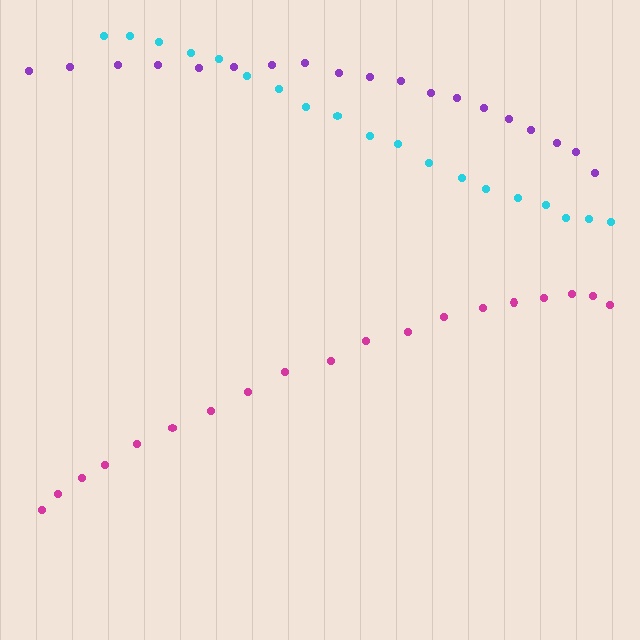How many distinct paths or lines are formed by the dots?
There are 3 distinct paths.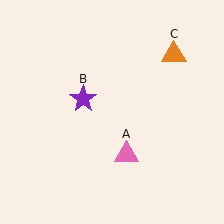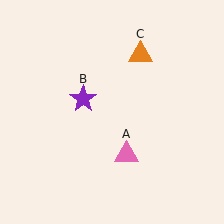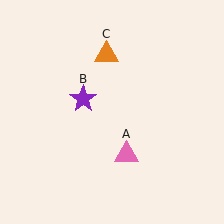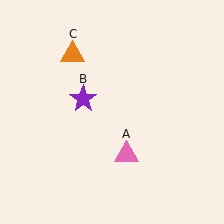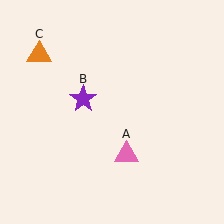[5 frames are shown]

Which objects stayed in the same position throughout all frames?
Pink triangle (object A) and purple star (object B) remained stationary.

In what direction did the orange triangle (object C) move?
The orange triangle (object C) moved left.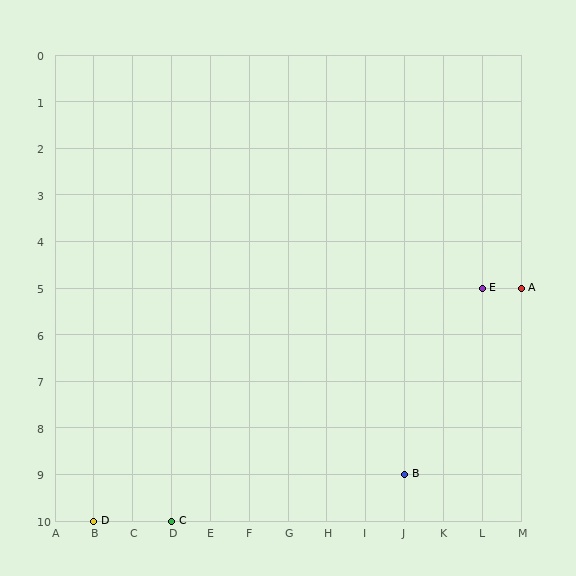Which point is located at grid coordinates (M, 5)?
Point A is at (M, 5).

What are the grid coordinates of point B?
Point B is at grid coordinates (J, 9).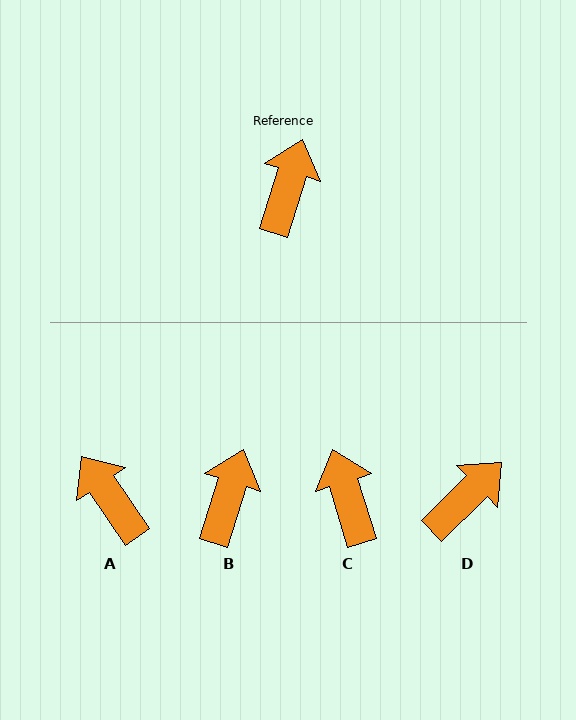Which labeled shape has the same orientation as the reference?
B.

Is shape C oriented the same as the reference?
No, it is off by about 35 degrees.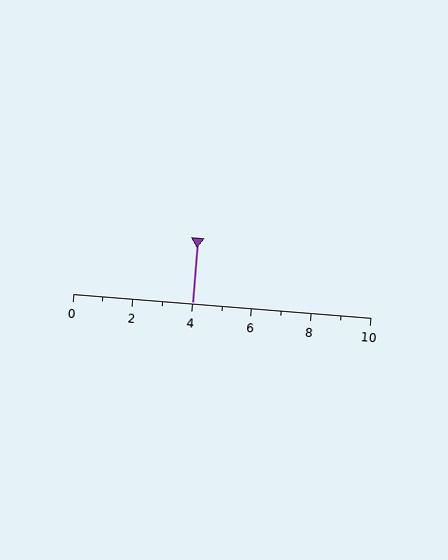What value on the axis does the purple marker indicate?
The marker indicates approximately 4.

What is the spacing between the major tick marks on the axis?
The major ticks are spaced 2 apart.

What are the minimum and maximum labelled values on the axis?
The axis runs from 0 to 10.